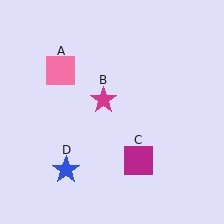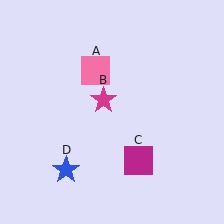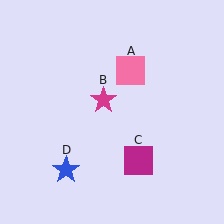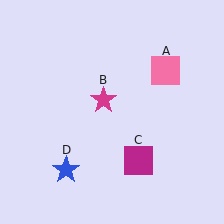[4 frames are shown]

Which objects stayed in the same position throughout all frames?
Magenta star (object B) and magenta square (object C) and blue star (object D) remained stationary.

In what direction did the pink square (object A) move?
The pink square (object A) moved right.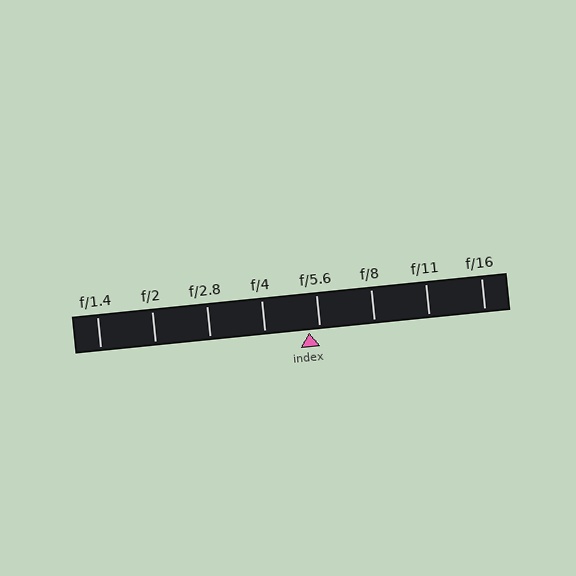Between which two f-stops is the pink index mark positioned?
The index mark is between f/4 and f/5.6.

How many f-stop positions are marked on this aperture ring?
There are 8 f-stop positions marked.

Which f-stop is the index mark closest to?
The index mark is closest to f/5.6.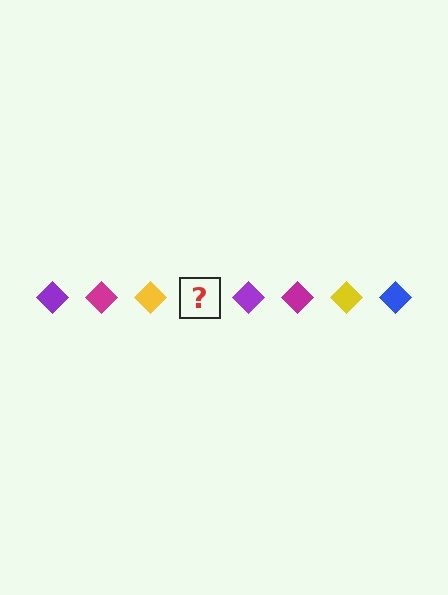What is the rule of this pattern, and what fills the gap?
The rule is that the pattern cycles through purple, magenta, yellow, blue diamonds. The gap should be filled with a blue diamond.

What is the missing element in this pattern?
The missing element is a blue diamond.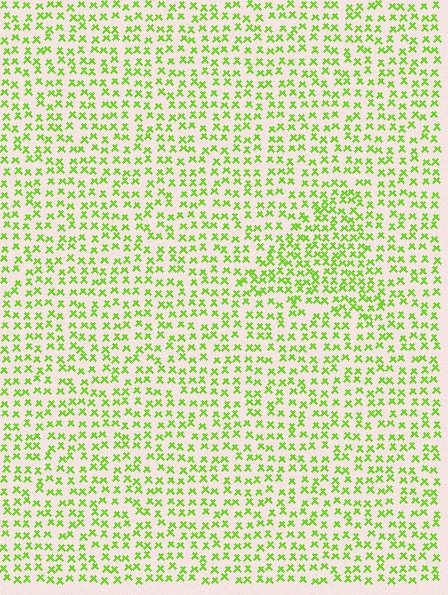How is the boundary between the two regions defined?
The boundary is defined by a change in element density (approximately 1.5x ratio). All elements are the same color, size, and shape.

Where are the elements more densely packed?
The elements are more densely packed inside the triangle boundary.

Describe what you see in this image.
The image contains small lime elements arranged at two different densities. A triangle-shaped region is visible where the elements are more densely packed than the surrounding area.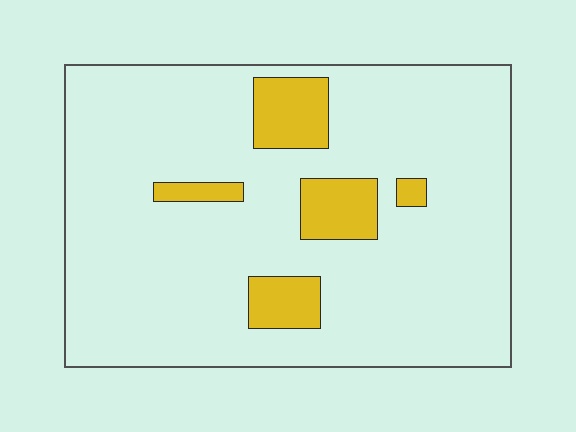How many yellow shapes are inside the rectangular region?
5.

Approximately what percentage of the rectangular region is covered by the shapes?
Approximately 10%.